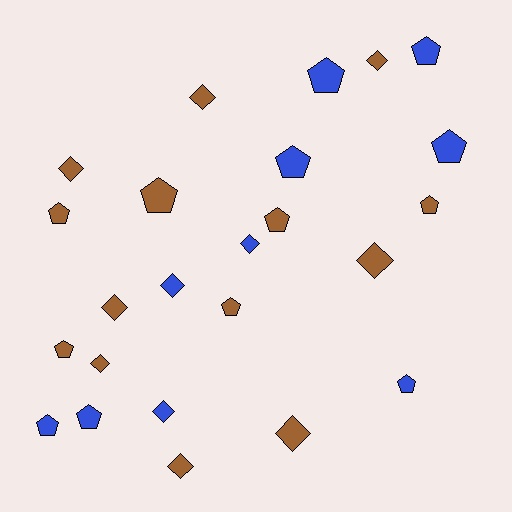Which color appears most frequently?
Brown, with 14 objects.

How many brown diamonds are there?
There are 8 brown diamonds.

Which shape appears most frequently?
Pentagon, with 13 objects.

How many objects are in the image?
There are 24 objects.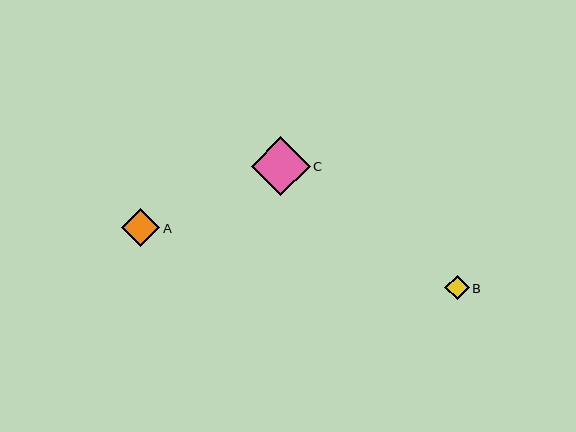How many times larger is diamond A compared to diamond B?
Diamond A is approximately 1.6 times the size of diamond B.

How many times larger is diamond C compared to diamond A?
Diamond C is approximately 1.5 times the size of diamond A.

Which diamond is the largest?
Diamond C is the largest with a size of approximately 59 pixels.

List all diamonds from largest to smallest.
From largest to smallest: C, A, B.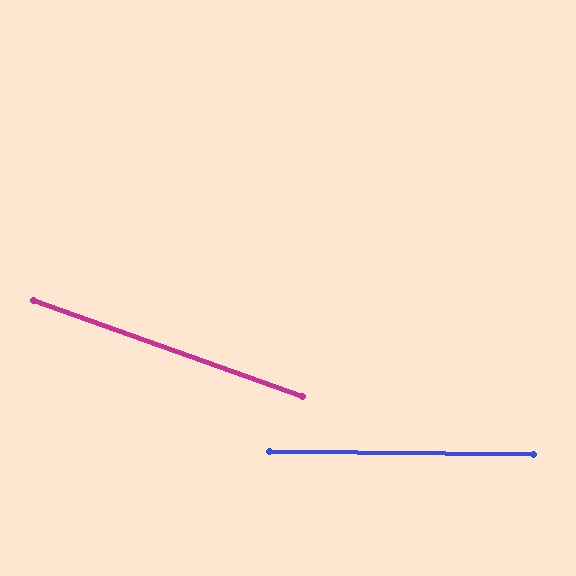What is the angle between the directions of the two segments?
Approximately 19 degrees.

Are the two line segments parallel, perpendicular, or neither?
Neither parallel nor perpendicular — they differ by about 19°.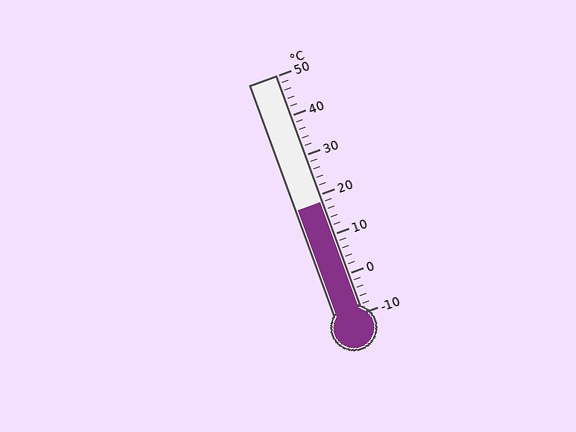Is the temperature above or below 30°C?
The temperature is below 30°C.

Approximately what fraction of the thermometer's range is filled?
The thermometer is filled to approximately 45% of its range.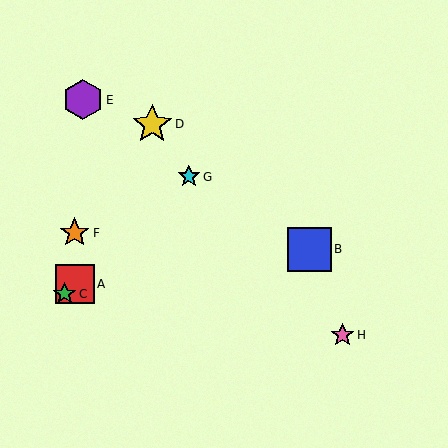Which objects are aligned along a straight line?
Objects A, C, G are aligned along a straight line.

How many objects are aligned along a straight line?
3 objects (A, C, G) are aligned along a straight line.